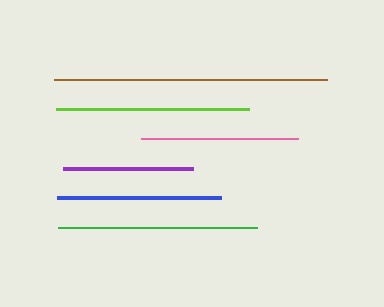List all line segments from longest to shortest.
From longest to shortest: brown, green, lime, blue, pink, purple.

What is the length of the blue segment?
The blue segment is approximately 165 pixels long.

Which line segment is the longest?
The brown line is the longest at approximately 273 pixels.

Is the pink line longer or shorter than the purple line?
The pink line is longer than the purple line.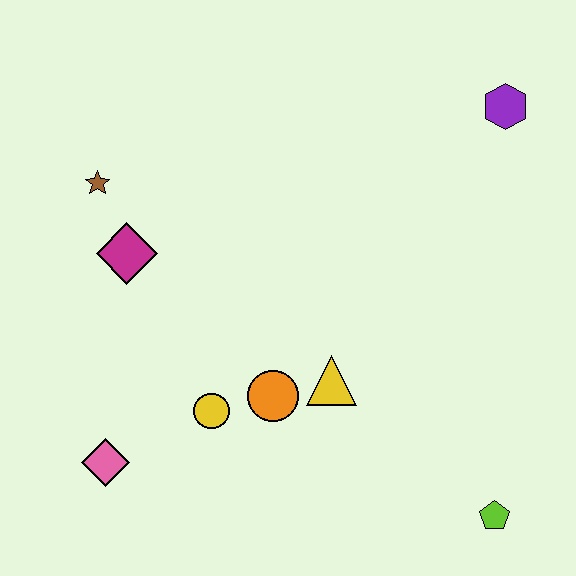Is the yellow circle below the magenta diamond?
Yes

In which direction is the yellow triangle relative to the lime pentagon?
The yellow triangle is to the left of the lime pentagon.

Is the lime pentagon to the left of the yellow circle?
No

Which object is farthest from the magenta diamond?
The lime pentagon is farthest from the magenta diamond.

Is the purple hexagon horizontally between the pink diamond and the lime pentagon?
No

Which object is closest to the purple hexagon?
The yellow triangle is closest to the purple hexagon.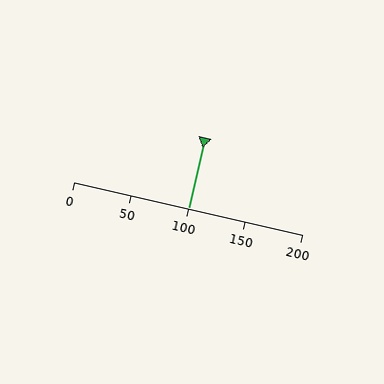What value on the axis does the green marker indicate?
The marker indicates approximately 100.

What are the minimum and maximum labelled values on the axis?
The axis runs from 0 to 200.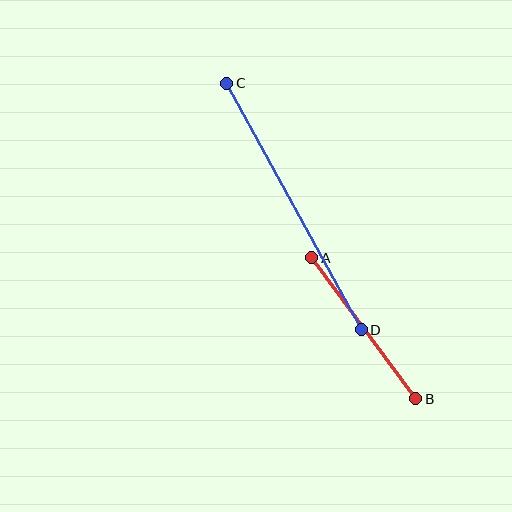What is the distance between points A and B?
The distance is approximately 175 pixels.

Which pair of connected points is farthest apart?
Points C and D are farthest apart.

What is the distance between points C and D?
The distance is approximately 281 pixels.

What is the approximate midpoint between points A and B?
The midpoint is at approximately (364, 328) pixels.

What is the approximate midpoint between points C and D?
The midpoint is at approximately (294, 206) pixels.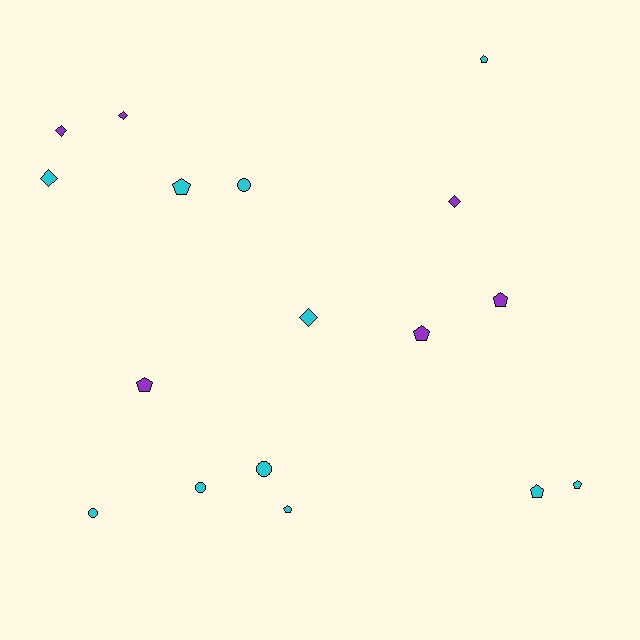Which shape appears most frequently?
Pentagon, with 8 objects.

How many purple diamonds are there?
There are 3 purple diamonds.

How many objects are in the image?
There are 17 objects.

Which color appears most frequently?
Cyan, with 11 objects.